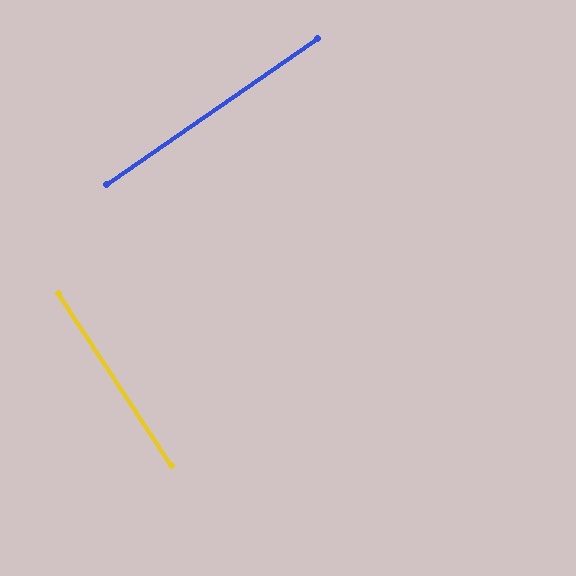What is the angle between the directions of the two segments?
Approximately 89 degrees.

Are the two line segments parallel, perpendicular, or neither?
Perpendicular — they meet at approximately 89°.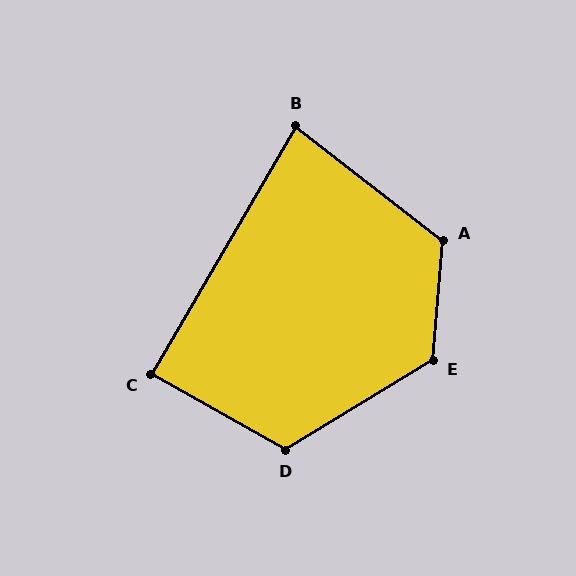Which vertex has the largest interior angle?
E, at approximately 126 degrees.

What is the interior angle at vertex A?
Approximately 123 degrees (obtuse).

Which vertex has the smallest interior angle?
B, at approximately 82 degrees.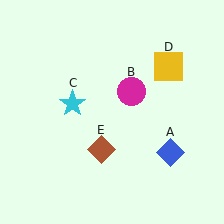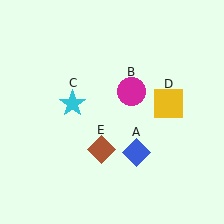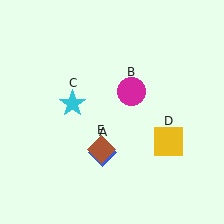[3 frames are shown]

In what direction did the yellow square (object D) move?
The yellow square (object D) moved down.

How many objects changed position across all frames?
2 objects changed position: blue diamond (object A), yellow square (object D).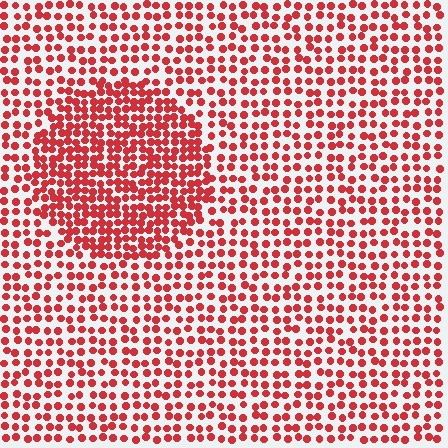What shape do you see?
I see a circle.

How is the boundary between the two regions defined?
The boundary is defined by a change in element density (approximately 1.8x ratio). All elements are the same color, size, and shape.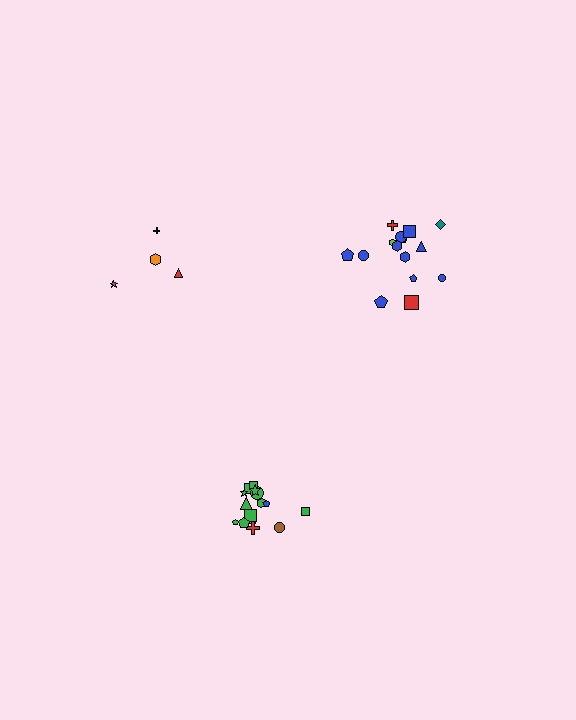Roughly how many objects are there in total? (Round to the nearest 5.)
Roughly 35 objects in total.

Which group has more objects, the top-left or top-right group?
The top-right group.